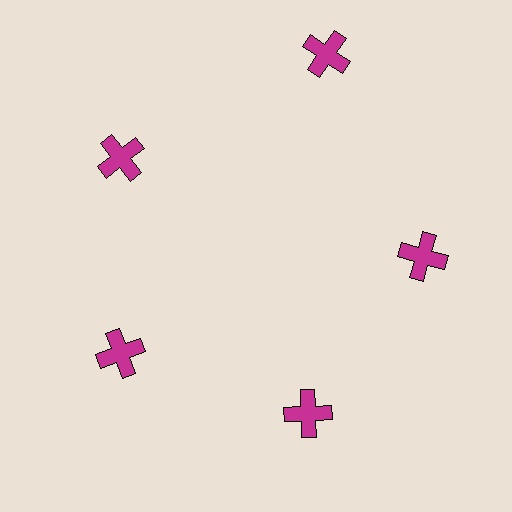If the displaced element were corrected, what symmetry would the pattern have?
It would have 5-fold rotational symmetry — the pattern would map onto itself every 72 degrees.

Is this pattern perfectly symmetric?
No. The 5 magenta crosses are arranged in a ring, but one element near the 1 o'clock position is pushed outward from the center, breaking the 5-fold rotational symmetry.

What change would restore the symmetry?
The symmetry would be restored by moving it inward, back onto the ring so that all 5 crosses sit at equal angles and equal distance from the center.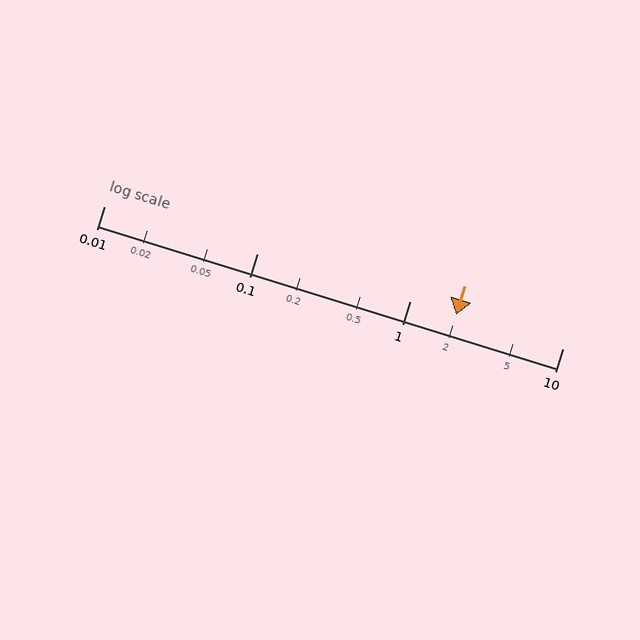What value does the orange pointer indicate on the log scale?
The pointer indicates approximately 2.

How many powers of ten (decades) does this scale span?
The scale spans 3 decades, from 0.01 to 10.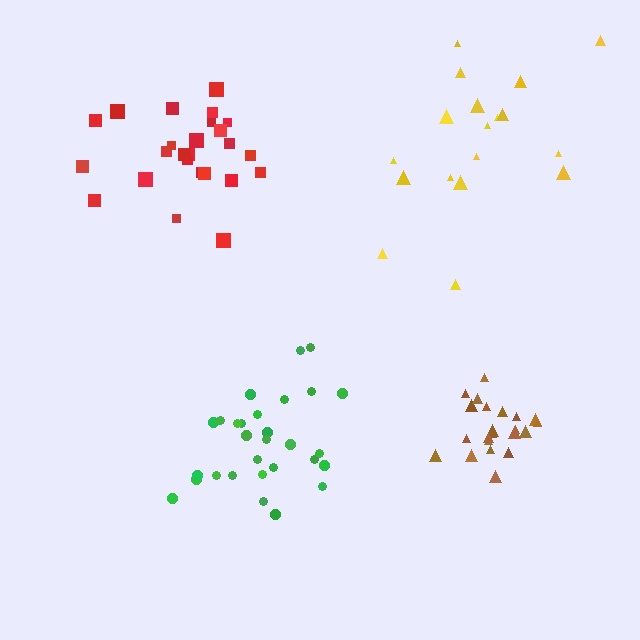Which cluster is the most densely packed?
Brown.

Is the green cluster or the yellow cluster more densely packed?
Green.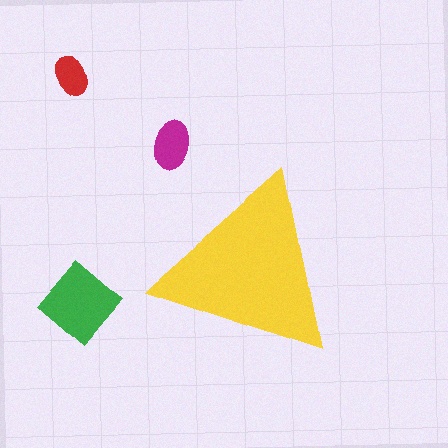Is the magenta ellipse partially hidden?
No, the magenta ellipse is fully visible.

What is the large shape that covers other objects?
A yellow triangle.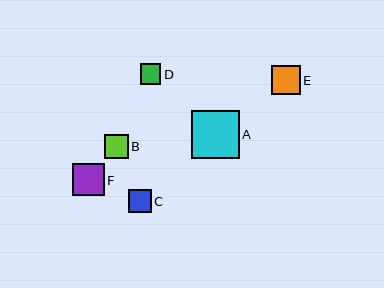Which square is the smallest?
Square D is the smallest with a size of approximately 20 pixels.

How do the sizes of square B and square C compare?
Square B and square C are approximately the same size.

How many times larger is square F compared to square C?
Square F is approximately 1.4 times the size of square C.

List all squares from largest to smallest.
From largest to smallest: A, F, E, B, C, D.